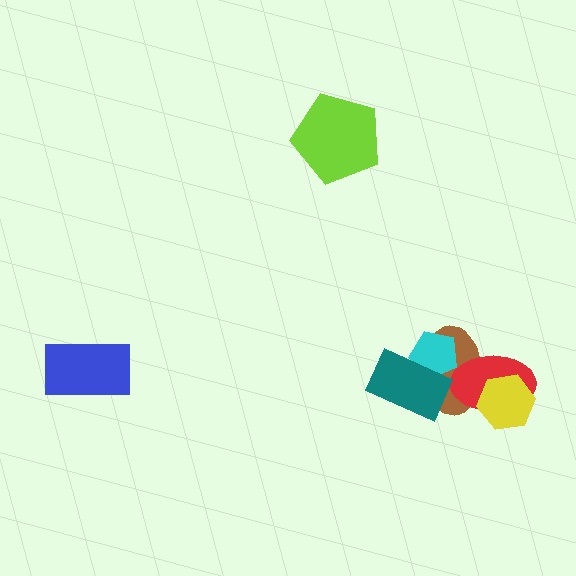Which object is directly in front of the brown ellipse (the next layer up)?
The cyan pentagon is directly in front of the brown ellipse.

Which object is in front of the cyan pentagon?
The teal rectangle is in front of the cyan pentagon.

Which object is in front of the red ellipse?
The yellow hexagon is in front of the red ellipse.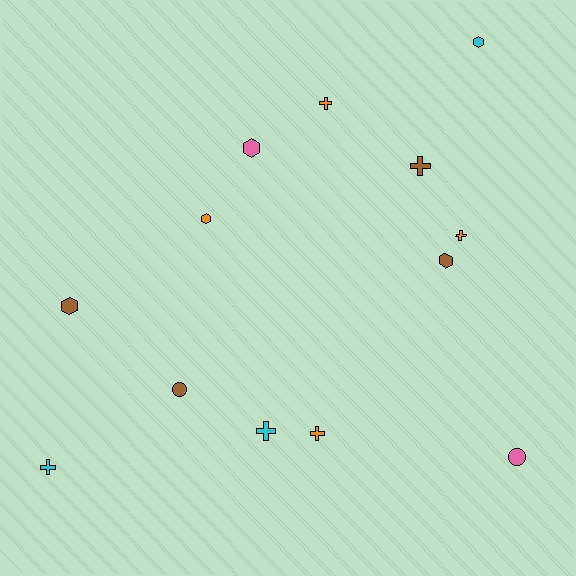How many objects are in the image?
There are 13 objects.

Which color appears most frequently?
Orange, with 4 objects.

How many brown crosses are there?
There is 1 brown cross.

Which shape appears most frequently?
Cross, with 6 objects.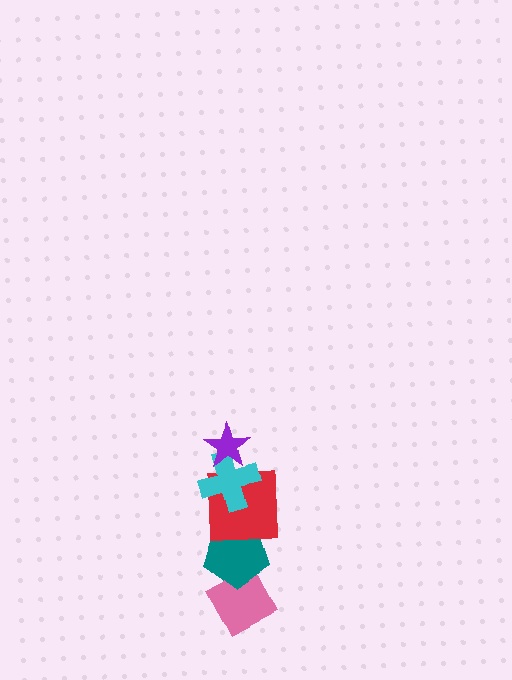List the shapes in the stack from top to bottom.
From top to bottom: the purple star, the cyan cross, the red square, the teal pentagon, the pink diamond.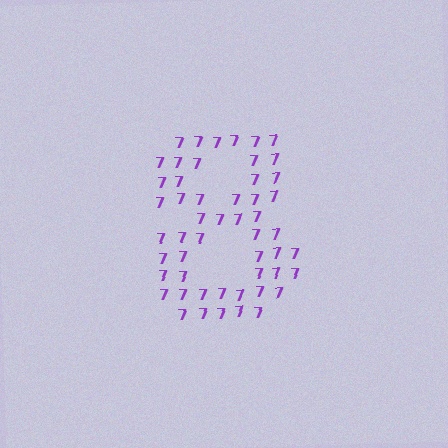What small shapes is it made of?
It is made of small digit 7's.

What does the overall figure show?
The overall figure shows the digit 8.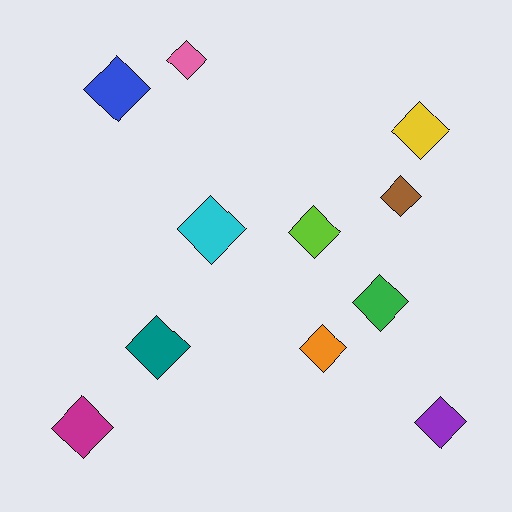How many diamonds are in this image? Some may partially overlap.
There are 11 diamonds.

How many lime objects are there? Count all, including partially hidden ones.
There is 1 lime object.